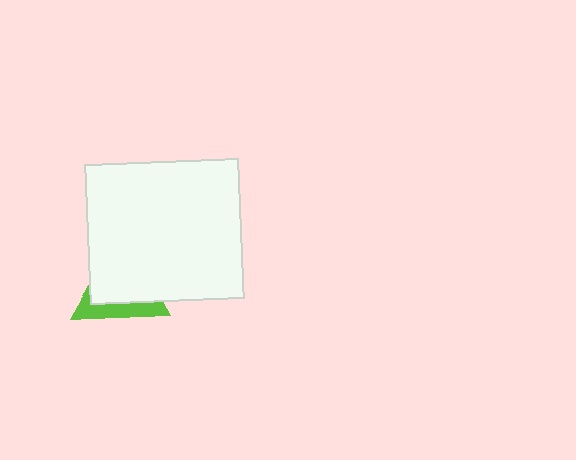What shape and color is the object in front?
The object in front is a white rectangle.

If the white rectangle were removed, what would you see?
You would see the complete lime triangle.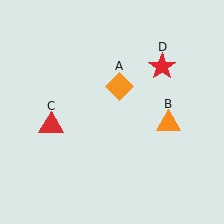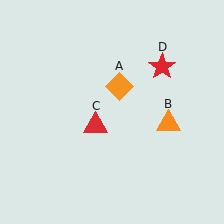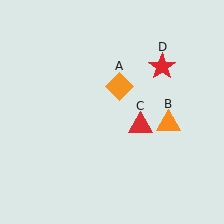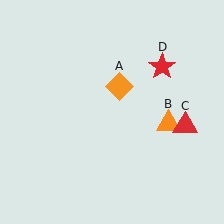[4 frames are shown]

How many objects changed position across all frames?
1 object changed position: red triangle (object C).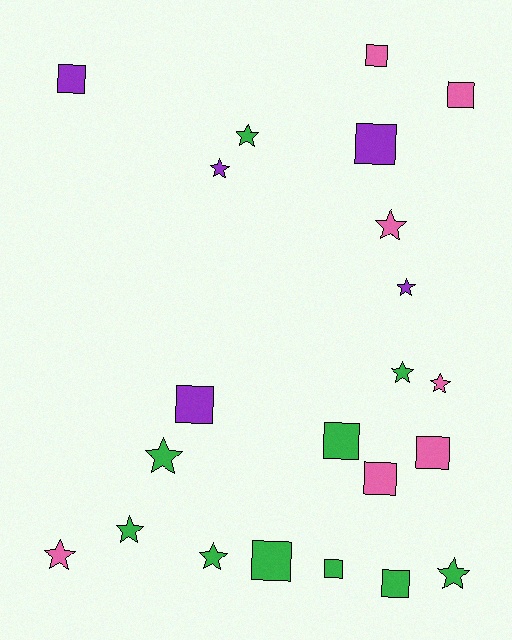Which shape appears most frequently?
Square, with 11 objects.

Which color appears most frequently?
Green, with 10 objects.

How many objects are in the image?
There are 22 objects.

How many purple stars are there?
There are 2 purple stars.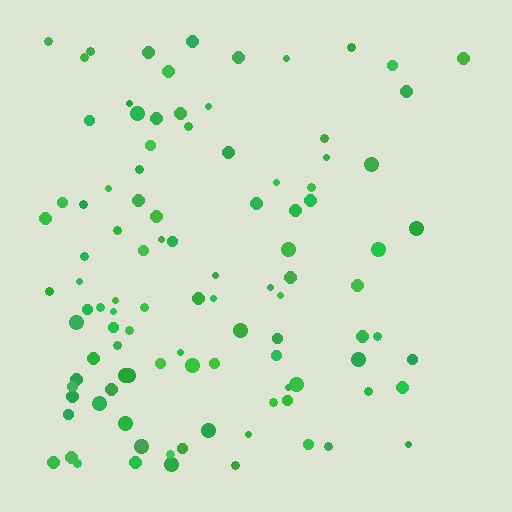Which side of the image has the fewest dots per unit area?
The right.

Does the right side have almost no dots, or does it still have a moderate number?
Still a moderate number, just noticeably fewer than the left.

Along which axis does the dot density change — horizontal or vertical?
Horizontal.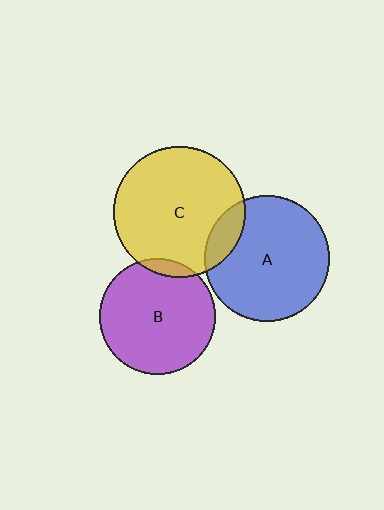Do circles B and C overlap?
Yes.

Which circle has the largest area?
Circle C (yellow).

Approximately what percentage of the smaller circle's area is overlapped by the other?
Approximately 5%.